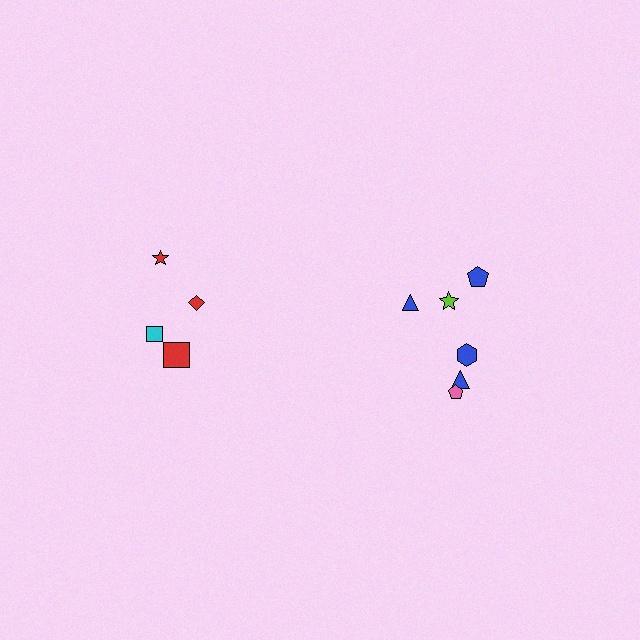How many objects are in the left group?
There are 4 objects.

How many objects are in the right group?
There are 6 objects.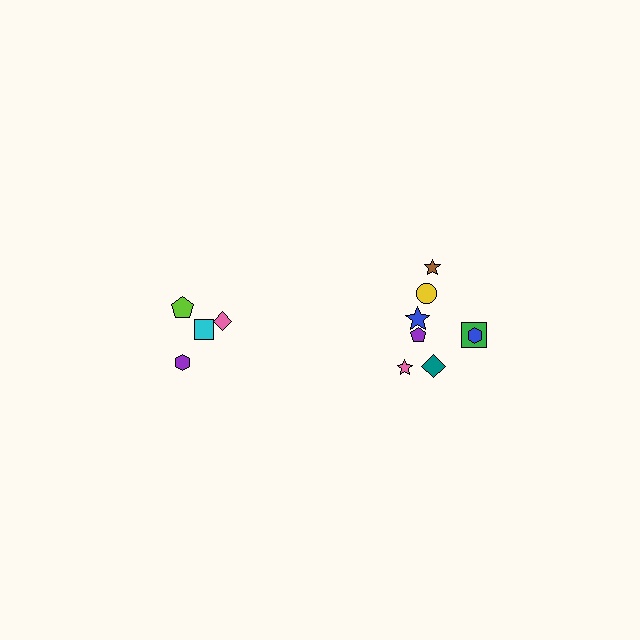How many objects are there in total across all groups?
There are 12 objects.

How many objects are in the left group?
There are 4 objects.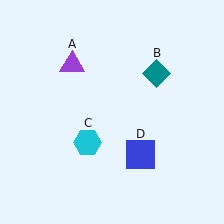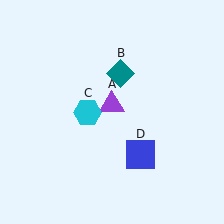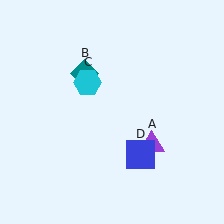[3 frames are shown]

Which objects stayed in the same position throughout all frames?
Blue square (object D) remained stationary.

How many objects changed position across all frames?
3 objects changed position: purple triangle (object A), teal diamond (object B), cyan hexagon (object C).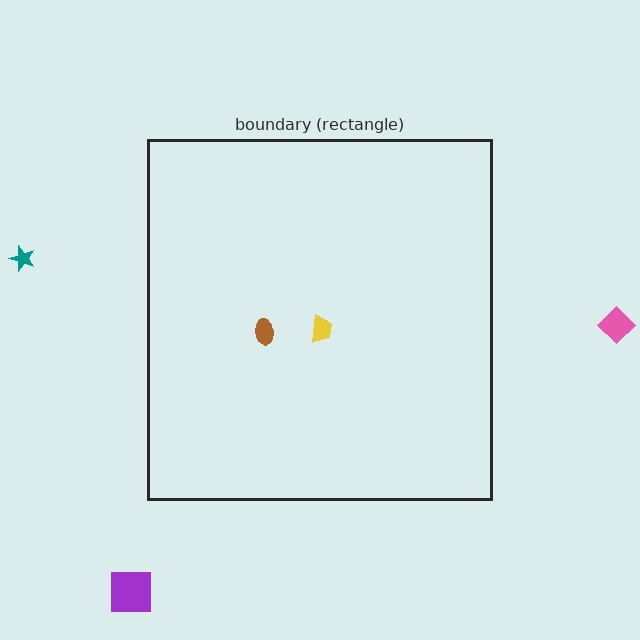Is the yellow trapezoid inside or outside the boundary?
Inside.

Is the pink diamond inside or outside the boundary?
Outside.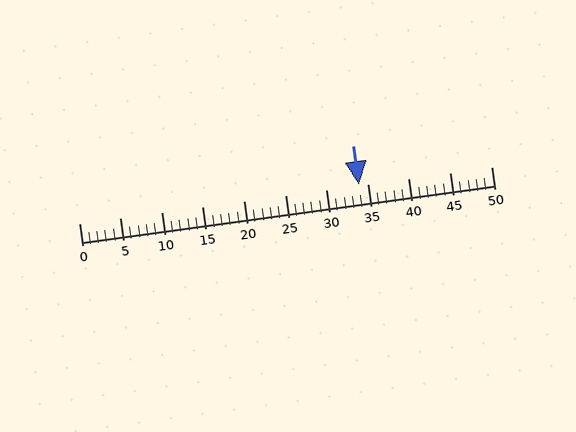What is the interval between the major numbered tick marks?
The major tick marks are spaced 5 units apart.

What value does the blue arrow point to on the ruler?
The blue arrow points to approximately 34.